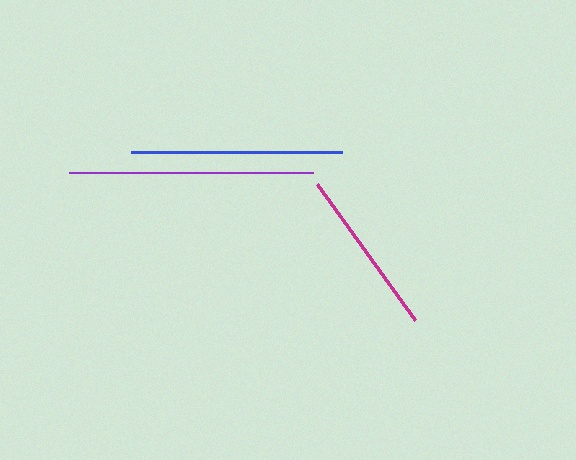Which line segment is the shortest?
The magenta line is the shortest at approximately 168 pixels.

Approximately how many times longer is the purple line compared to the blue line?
The purple line is approximately 1.2 times the length of the blue line.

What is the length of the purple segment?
The purple segment is approximately 244 pixels long.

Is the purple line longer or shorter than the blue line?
The purple line is longer than the blue line.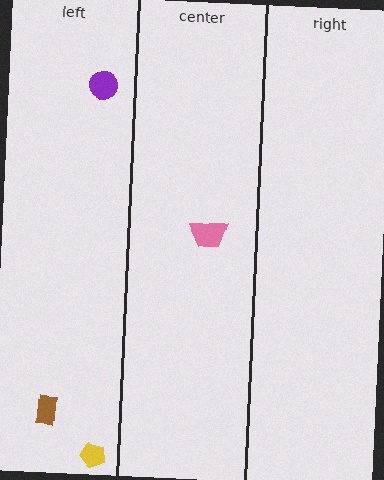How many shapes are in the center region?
1.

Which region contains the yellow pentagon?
The left region.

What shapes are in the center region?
The pink trapezoid.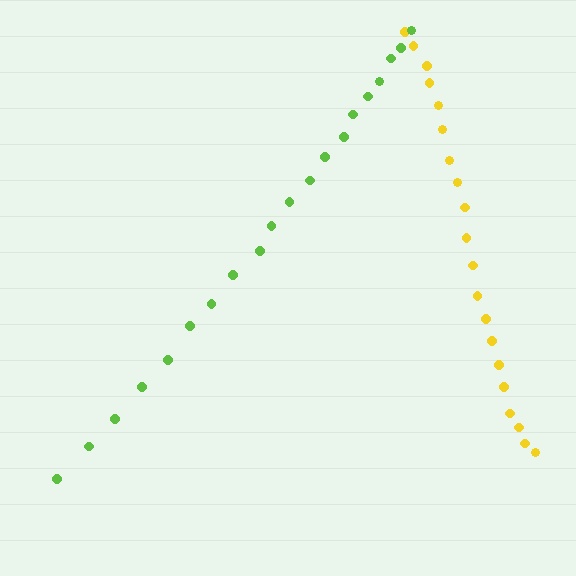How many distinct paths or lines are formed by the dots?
There are 2 distinct paths.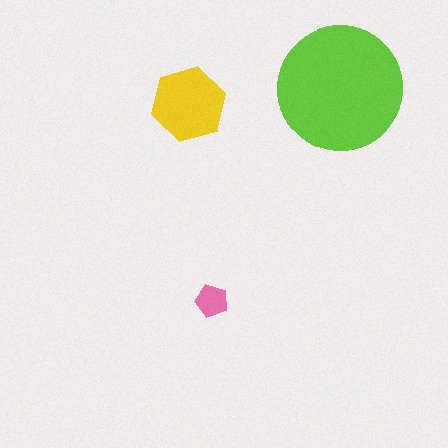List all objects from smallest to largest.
The pink pentagon, the yellow hexagon, the lime circle.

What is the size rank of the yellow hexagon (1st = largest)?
2nd.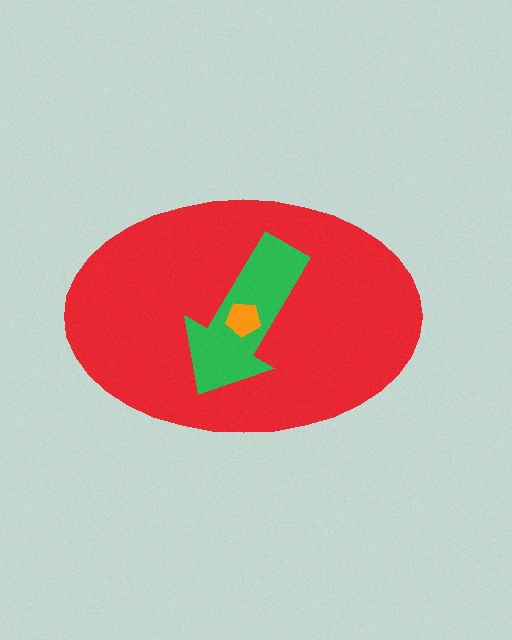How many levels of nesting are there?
3.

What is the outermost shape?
The red ellipse.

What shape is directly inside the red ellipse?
The green arrow.